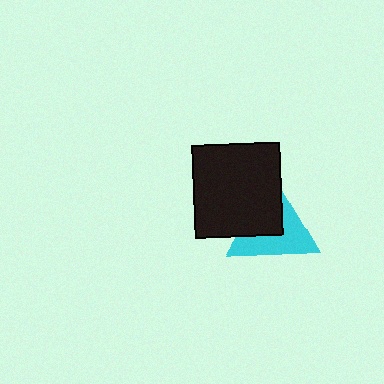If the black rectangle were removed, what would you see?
You would see the complete cyan triangle.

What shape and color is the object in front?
The object in front is a black rectangle.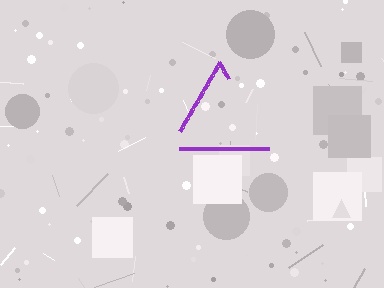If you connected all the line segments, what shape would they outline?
They would outline a triangle.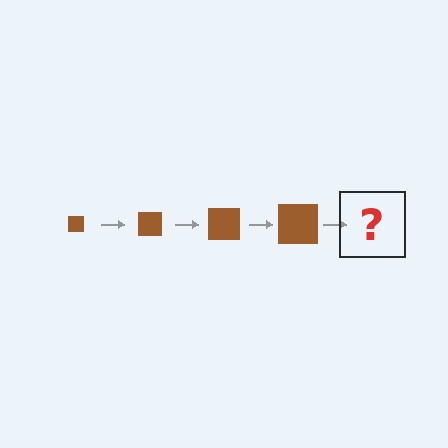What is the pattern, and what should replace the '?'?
The pattern is that the square gets progressively larger each step. The '?' should be a brown square, larger than the previous one.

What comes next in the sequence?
The next element should be a brown square, larger than the previous one.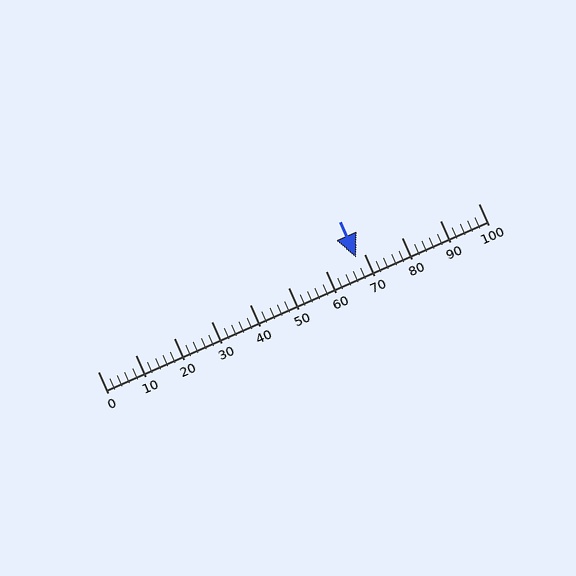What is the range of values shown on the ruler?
The ruler shows values from 0 to 100.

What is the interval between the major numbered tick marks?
The major tick marks are spaced 10 units apart.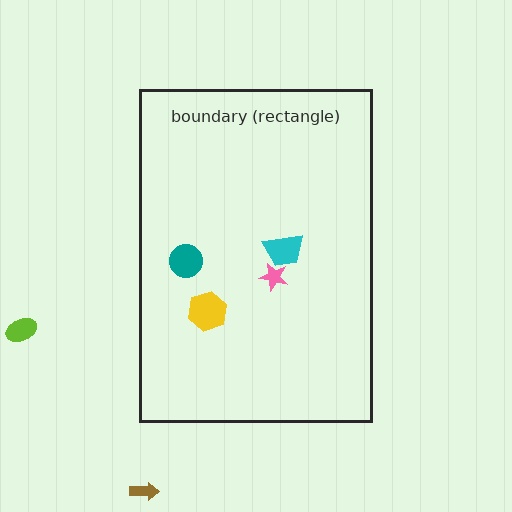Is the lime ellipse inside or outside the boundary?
Outside.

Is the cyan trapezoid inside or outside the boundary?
Inside.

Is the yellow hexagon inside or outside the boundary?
Inside.